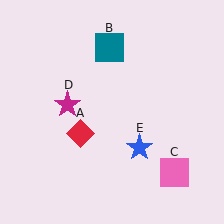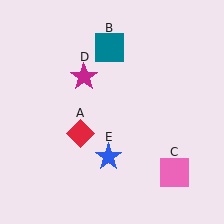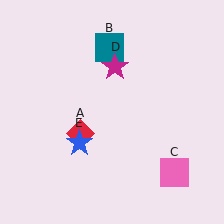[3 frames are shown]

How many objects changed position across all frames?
2 objects changed position: magenta star (object D), blue star (object E).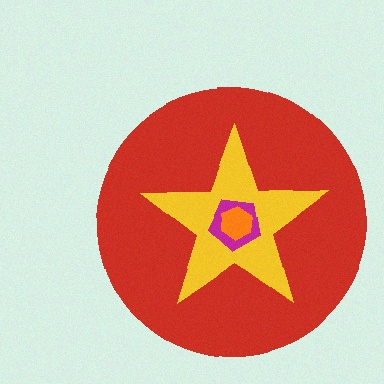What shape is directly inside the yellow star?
The magenta pentagon.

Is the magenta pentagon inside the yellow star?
Yes.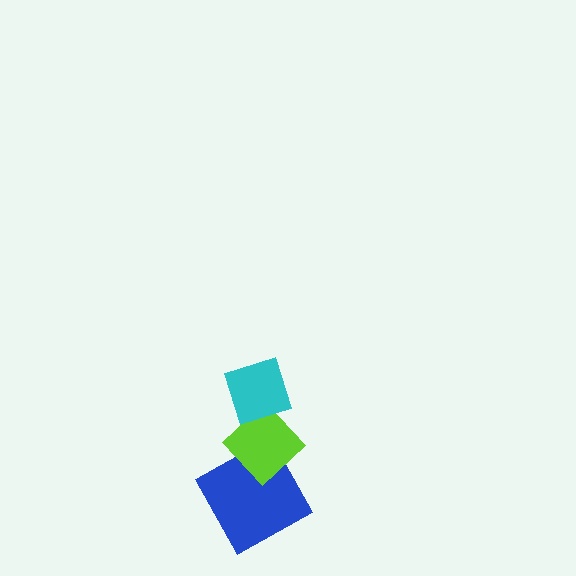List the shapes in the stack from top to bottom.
From top to bottom: the cyan diamond, the lime diamond, the blue square.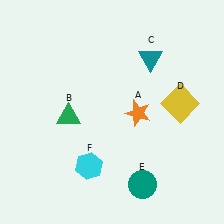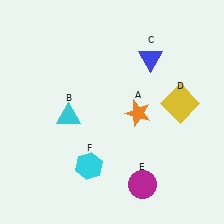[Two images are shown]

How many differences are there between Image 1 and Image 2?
There are 3 differences between the two images.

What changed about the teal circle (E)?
In Image 1, E is teal. In Image 2, it changed to magenta.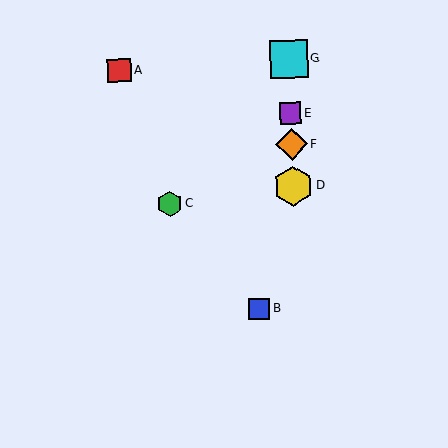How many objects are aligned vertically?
4 objects (D, E, F, G) are aligned vertically.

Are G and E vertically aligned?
Yes, both are at x≈289.